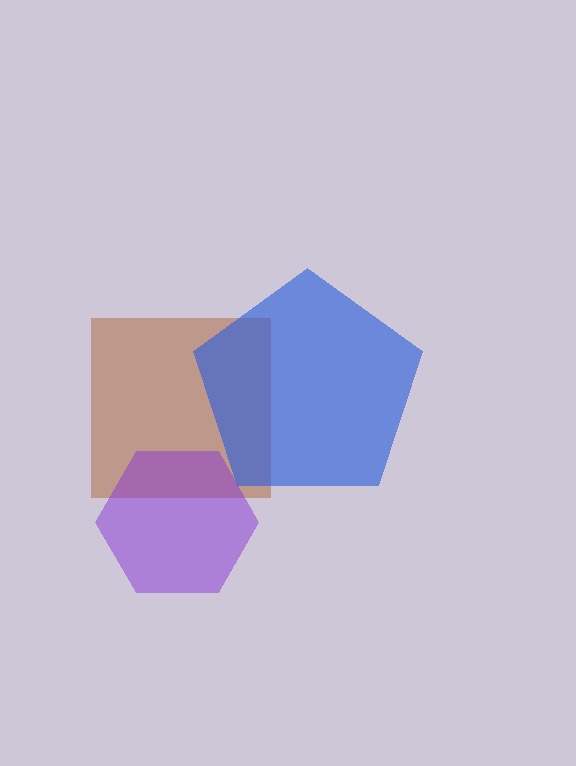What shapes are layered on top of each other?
The layered shapes are: a brown square, a purple hexagon, a blue pentagon.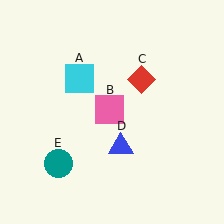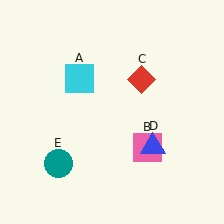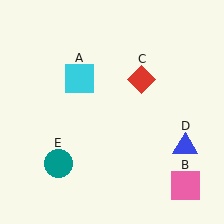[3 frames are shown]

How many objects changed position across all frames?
2 objects changed position: pink square (object B), blue triangle (object D).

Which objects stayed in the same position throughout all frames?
Cyan square (object A) and red diamond (object C) and teal circle (object E) remained stationary.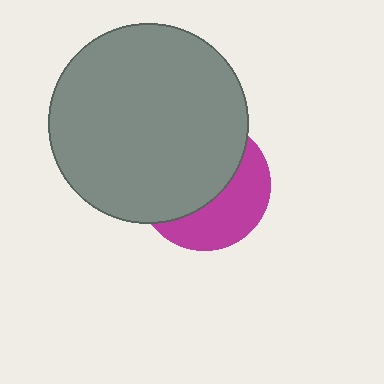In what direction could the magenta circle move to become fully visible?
The magenta circle could move toward the lower-right. That would shift it out from behind the gray circle entirely.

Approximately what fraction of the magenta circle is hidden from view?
Roughly 59% of the magenta circle is hidden behind the gray circle.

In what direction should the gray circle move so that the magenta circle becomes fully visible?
The gray circle should move toward the upper-left. That is the shortest direction to clear the overlap and leave the magenta circle fully visible.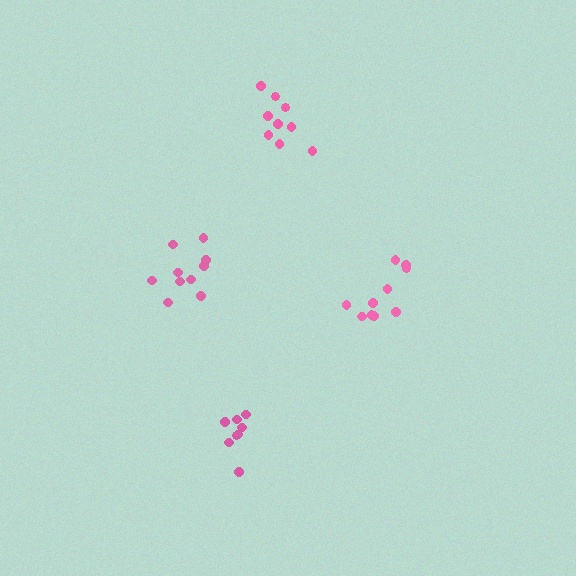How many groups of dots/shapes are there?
There are 4 groups.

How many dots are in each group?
Group 1: 9 dots, Group 2: 10 dots, Group 3: 10 dots, Group 4: 8 dots (37 total).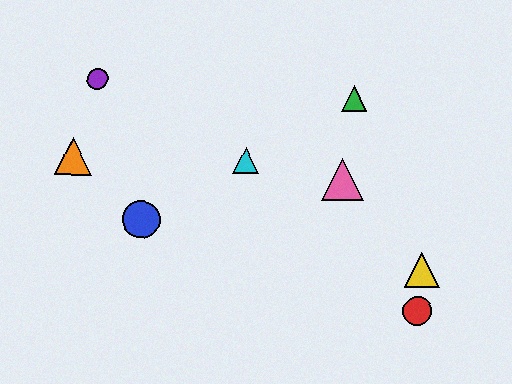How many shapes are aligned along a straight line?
3 shapes (the blue circle, the green triangle, the cyan triangle) are aligned along a straight line.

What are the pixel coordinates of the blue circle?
The blue circle is at (141, 220).